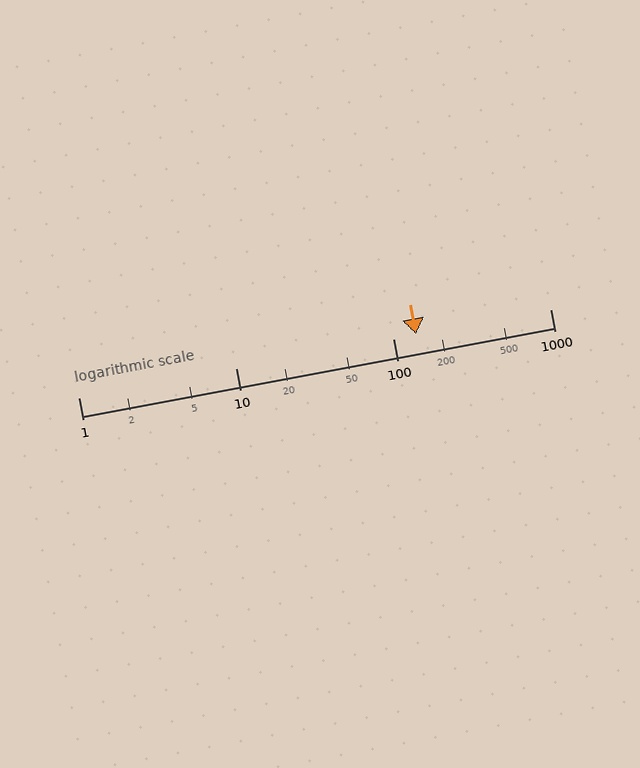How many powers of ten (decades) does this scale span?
The scale spans 3 decades, from 1 to 1000.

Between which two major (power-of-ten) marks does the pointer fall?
The pointer is between 100 and 1000.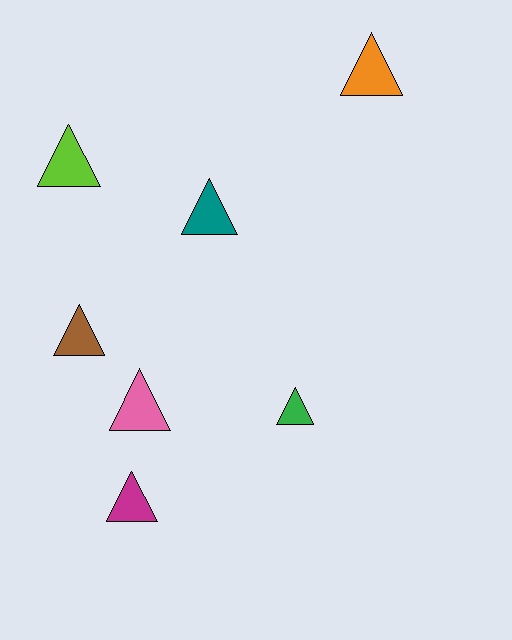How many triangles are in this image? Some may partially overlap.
There are 7 triangles.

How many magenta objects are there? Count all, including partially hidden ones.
There is 1 magenta object.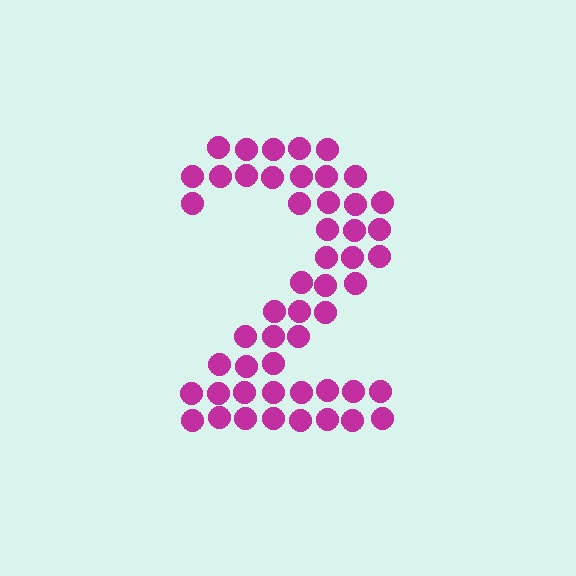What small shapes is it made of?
It is made of small circles.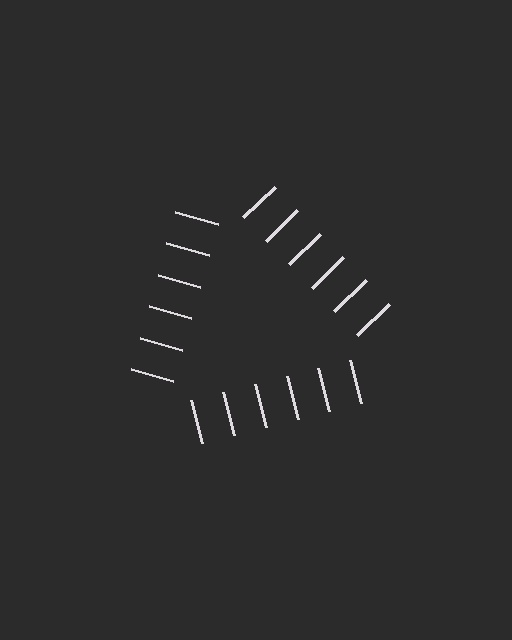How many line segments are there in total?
18 — 6 along each of the 3 edges.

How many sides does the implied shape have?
3 sides — the line-ends trace a triangle.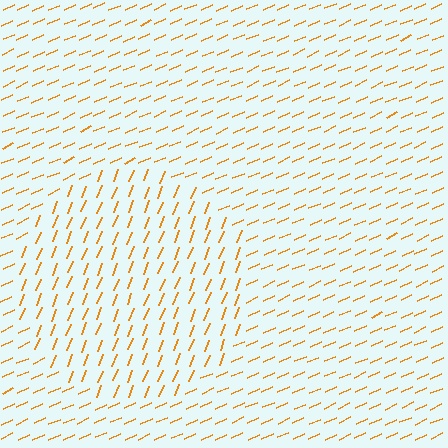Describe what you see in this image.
The image is filled with small orange line segments. A circle region in the image has lines oriented differently from the surrounding lines, creating a visible texture boundary.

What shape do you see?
I see a circle.